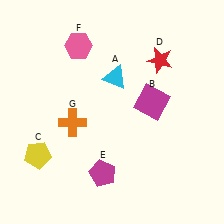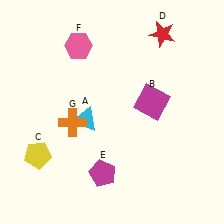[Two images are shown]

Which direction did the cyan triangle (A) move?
The cyan triangle (A) moved down.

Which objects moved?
The objects that moved are: the cyan triangle (A), the red star (D).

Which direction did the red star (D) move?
The red star (D) moved up.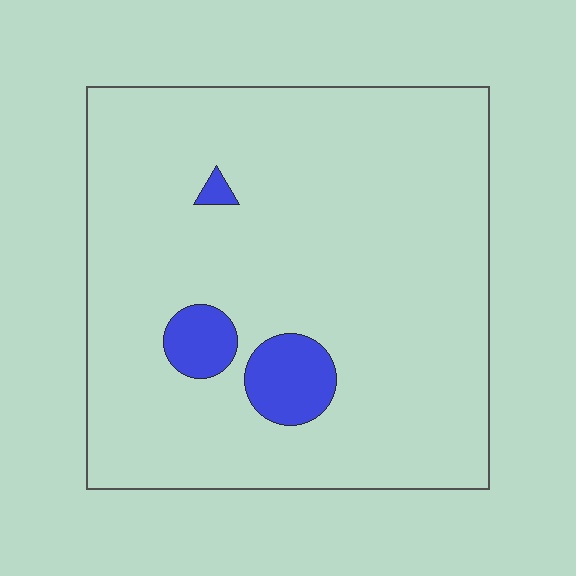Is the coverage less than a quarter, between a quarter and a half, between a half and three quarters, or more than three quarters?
Less than a quarter.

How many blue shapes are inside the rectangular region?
3.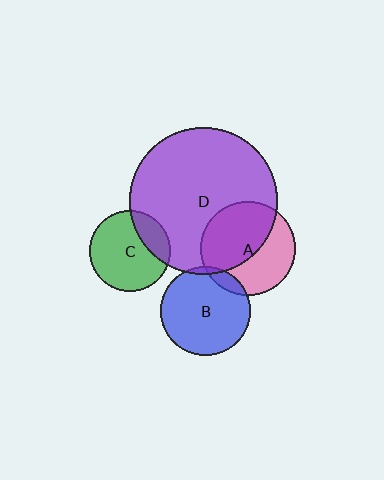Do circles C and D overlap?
Yes.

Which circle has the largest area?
Circle D (purple).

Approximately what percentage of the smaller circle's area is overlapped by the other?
Approximately 25%.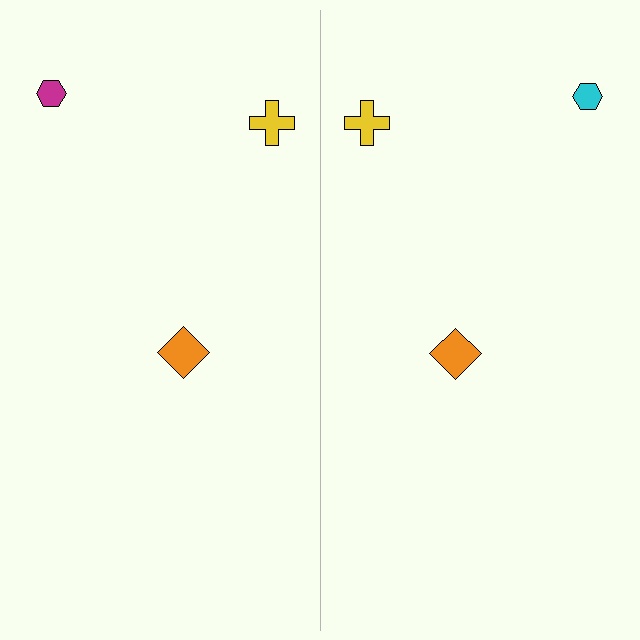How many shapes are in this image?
There are 6 shapes in this image.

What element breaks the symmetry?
The cyan hexagon on the right side breaks the symmetry — its mirror counterpart is magenta.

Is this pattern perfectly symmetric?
No, the pattern is not perfectly symmetric. The cyan hexagon on the right side breaks the symmetry — its mirror counterpart is magenta.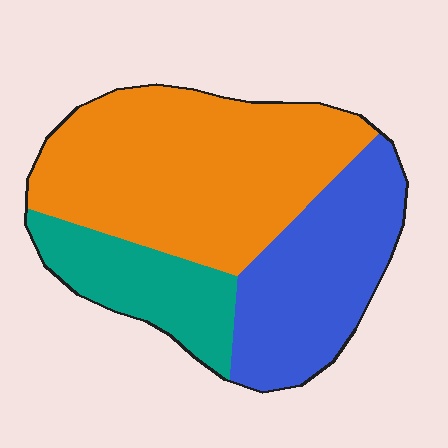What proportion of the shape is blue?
Blue covers roughly 30% of the shape.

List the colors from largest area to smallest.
From largest to smallest: orange, blue, teal.